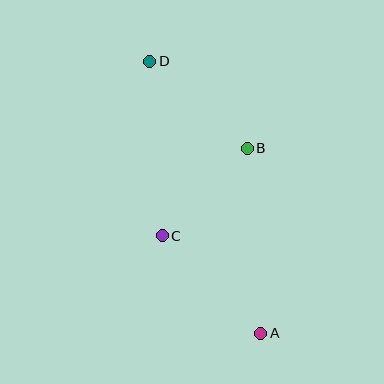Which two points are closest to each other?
Points B and C are closest to each other.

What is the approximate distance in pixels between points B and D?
The distance between B and D is approximately 131 pixels.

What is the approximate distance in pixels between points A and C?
The distance between A and C is approximately 139 pixels.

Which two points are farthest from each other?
Points A and D are farthest from each other.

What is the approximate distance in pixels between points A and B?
The distance between A and B is approximately 186 pixels.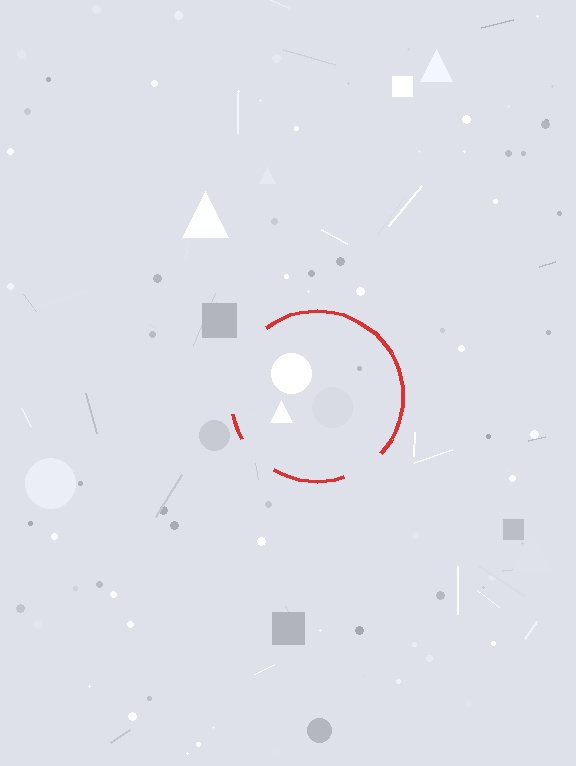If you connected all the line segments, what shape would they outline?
They would outline a circle.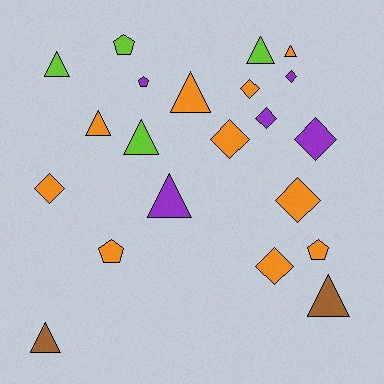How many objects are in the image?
There are 21 objects.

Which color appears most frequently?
Orange, with 10 objects.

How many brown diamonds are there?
There are no brown diamonds.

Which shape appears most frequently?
Triangle, with 9 objects.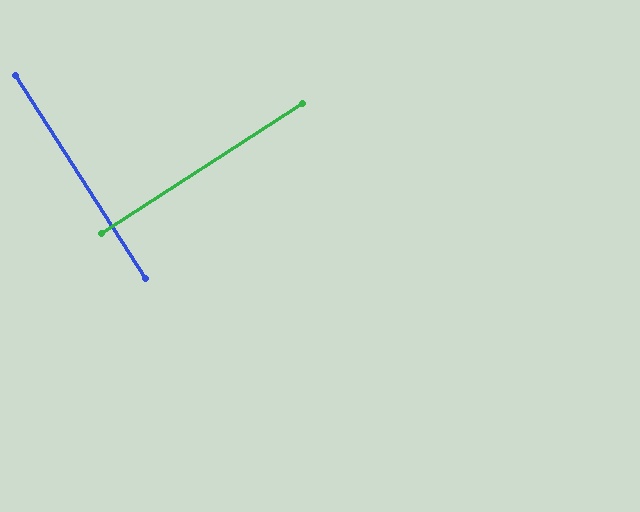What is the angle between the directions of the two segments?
Approximately 90 degrees.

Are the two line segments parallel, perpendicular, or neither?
Perpendicular — they meet at approximately 90°.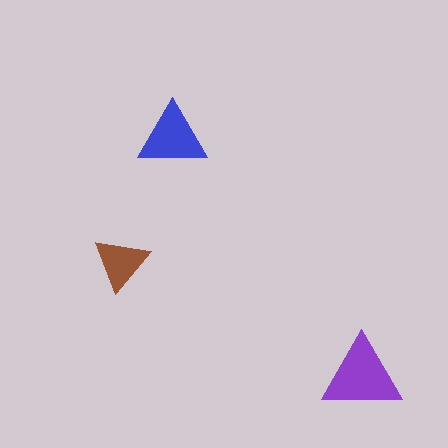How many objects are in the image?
There are 3 objects in the image.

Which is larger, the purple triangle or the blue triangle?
The purple one.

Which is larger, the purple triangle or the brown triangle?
The purple one.